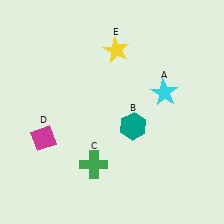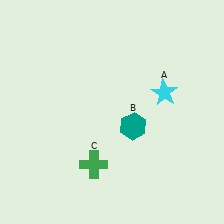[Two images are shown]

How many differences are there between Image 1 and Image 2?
There are 2 differences between the two images.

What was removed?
The yellow star (E), the magenta diamond (D) were removed in Image 2.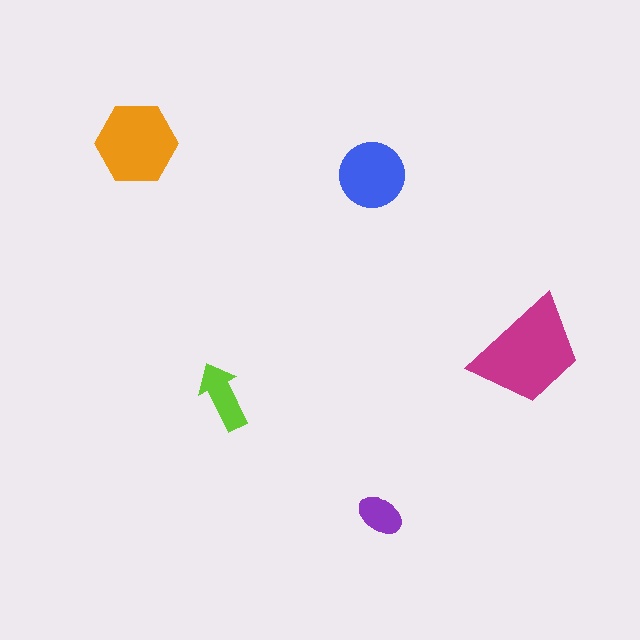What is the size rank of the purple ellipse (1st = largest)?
5th.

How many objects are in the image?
There are 5 objects in the image.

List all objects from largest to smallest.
The magenta trapezoid, the orange hexagon, the blue circle, the lime arrow, the purple ellipse.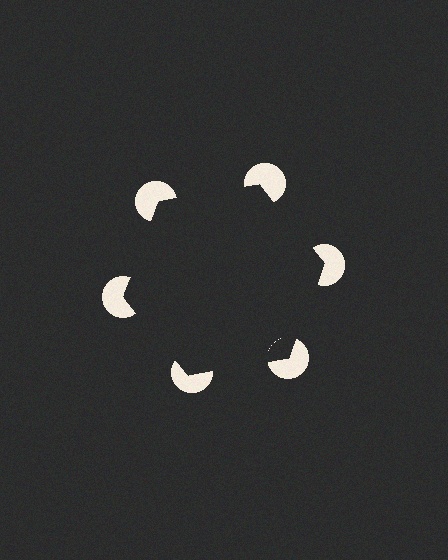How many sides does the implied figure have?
6 sides.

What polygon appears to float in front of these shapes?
An illusory hexagon — its edges are inferred from the aligned wedge cuts in the pac-man discs, not physically drawn.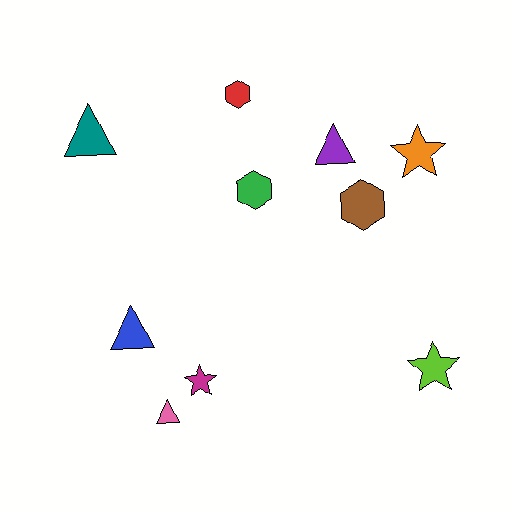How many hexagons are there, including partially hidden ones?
There are 3 hexagons.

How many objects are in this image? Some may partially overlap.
There are 10 objects.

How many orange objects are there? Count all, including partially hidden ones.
There is 1 orange object.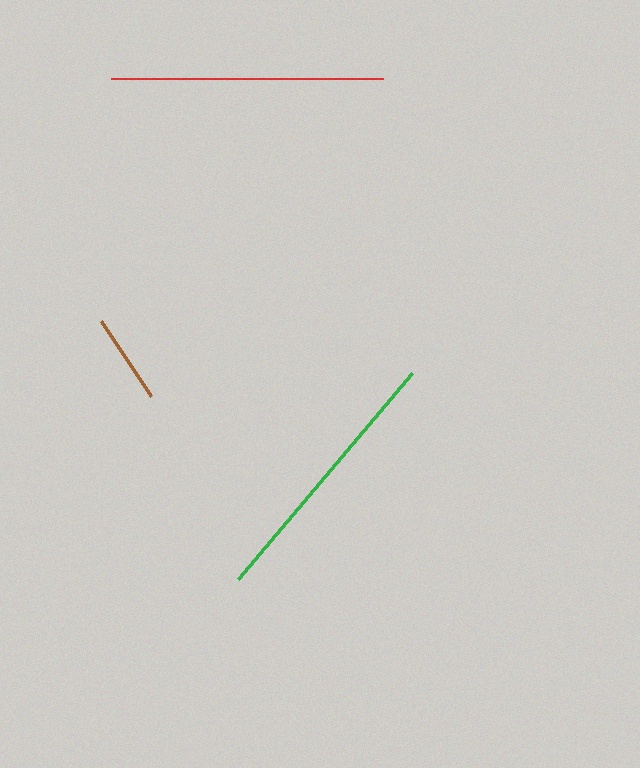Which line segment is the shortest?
The brown line is the shortest at approximately 90 pixels.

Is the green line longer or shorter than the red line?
The red line is longer than the green line.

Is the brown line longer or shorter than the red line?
The red line is longer than the brown line.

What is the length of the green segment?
The green segment is approximately 270 pixels long.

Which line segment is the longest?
The red line is the longest at approximately 273 pixels.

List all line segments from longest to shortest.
From longest to shortest: red, green, brown.